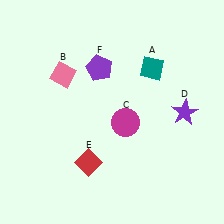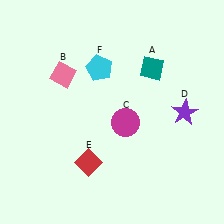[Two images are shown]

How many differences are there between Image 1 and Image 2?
There is 1 difference between the two images.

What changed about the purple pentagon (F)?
In Image 1, F is purple. In Image 2, it changed to cyan.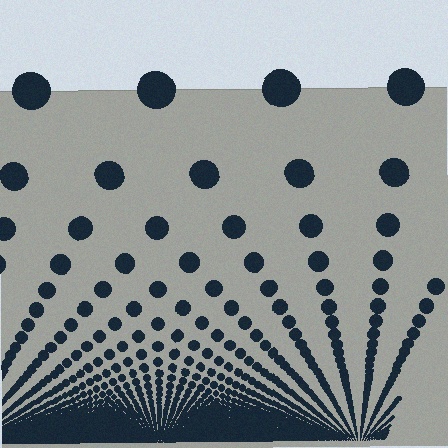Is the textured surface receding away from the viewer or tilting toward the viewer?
The surface appears to tilt toward the viewer. Texture elements get larger and sparser toward the top.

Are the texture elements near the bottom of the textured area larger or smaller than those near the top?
Smaller. The gradient is inverted — elements near the bottom are smaller and denser.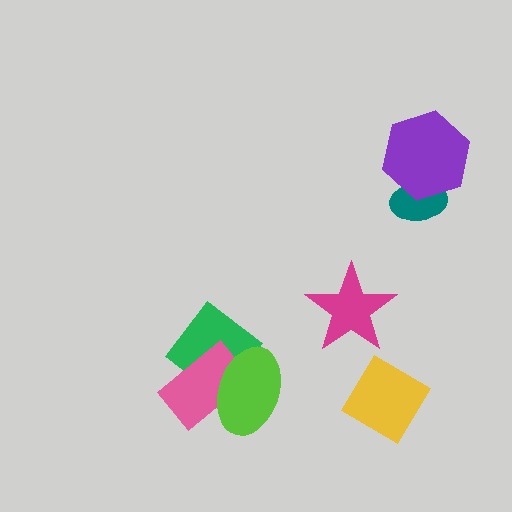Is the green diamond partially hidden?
Yes, it is partially covered by another shape.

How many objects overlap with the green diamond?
2 objects overlap with the green diamond.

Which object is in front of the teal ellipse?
The purple hexagon is in front of the teal ellipse.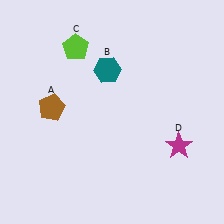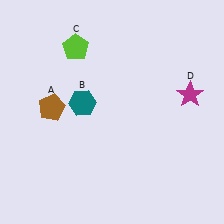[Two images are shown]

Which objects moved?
The objects that moved are: the teal hexagon (B), the magenta star (D).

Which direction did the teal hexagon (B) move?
The teal hexagon (B) moved down.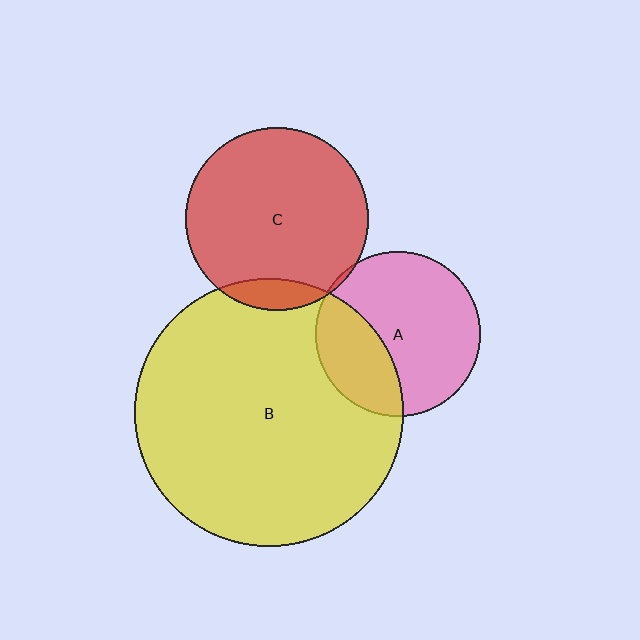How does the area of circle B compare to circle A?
Approximately 2.7 times.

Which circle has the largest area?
Circle B (yellow).